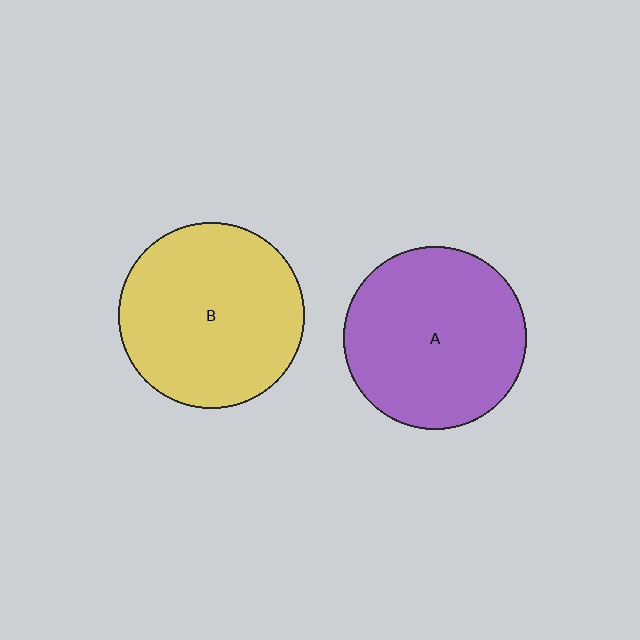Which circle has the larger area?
Circle B (yellow).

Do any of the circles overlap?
No, none of the circles overlap.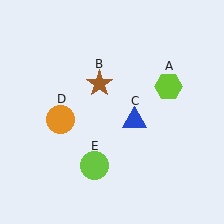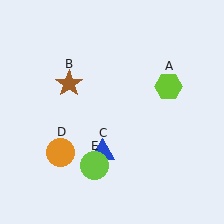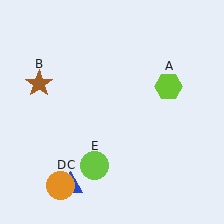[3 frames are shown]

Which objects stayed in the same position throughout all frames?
Lime hexagon (object A) and lime circle (object E) remained stationary.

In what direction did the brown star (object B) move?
The brown star (object B) moved left.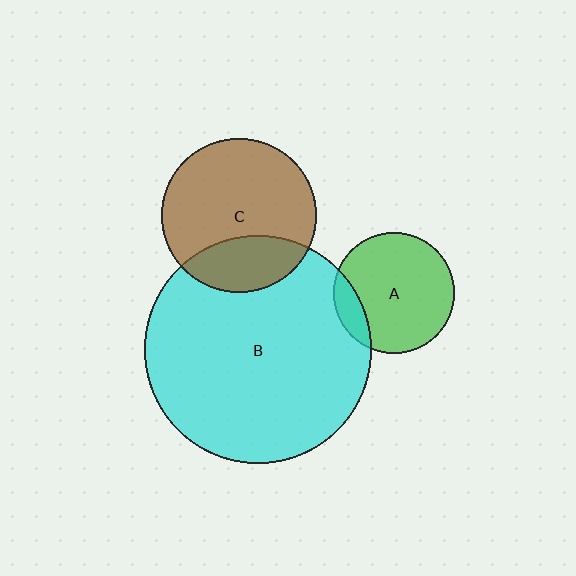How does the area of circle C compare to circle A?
Approximately 1.6 times.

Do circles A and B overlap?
Yes.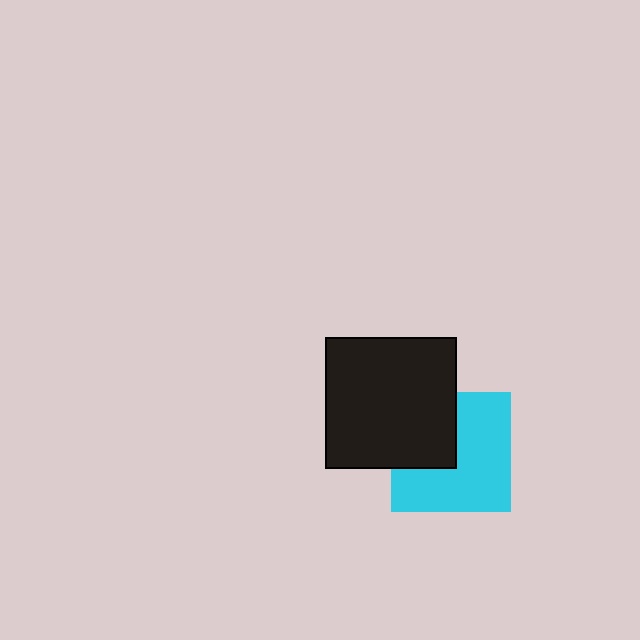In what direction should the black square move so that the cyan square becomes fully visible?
The black square should move toward the upper-left. That is the shortest direction to clear the overlap and leave the cyan square fully visible.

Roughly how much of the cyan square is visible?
About half of it is visible (roughly 64%).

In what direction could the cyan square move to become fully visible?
The cyan square could move toward the lower-right. That would shift it out from behind the black square entirely.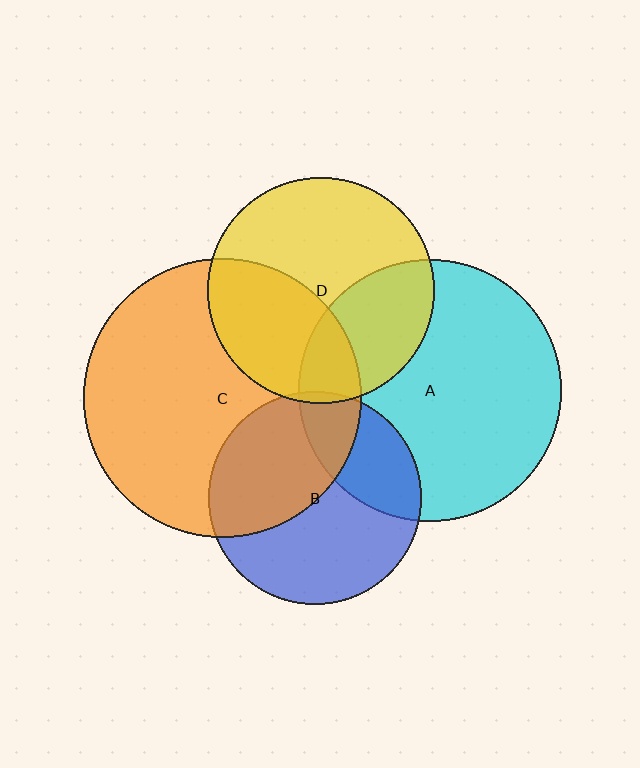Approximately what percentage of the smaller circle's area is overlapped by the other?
Approximately 5%.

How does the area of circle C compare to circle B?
Approximately 1.7 times.